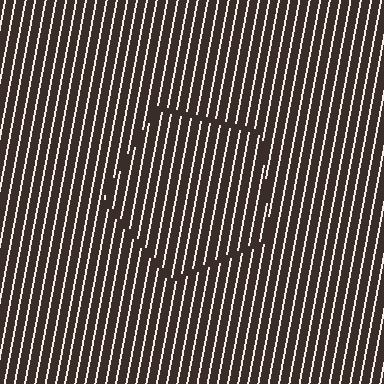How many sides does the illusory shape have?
5 sides — the line-ends trace a pentagon.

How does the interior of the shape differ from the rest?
The interior of the shape contains the same grating, shifted by half a period — the contour is defined by the phase discontinuity where line-ends from the inner and outer gratings abut.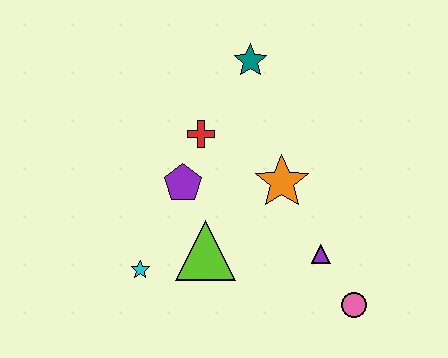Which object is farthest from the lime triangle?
The teal star is farthest from the lime triangle.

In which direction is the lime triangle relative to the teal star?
The lime triangle is below the teal star.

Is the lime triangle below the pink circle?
No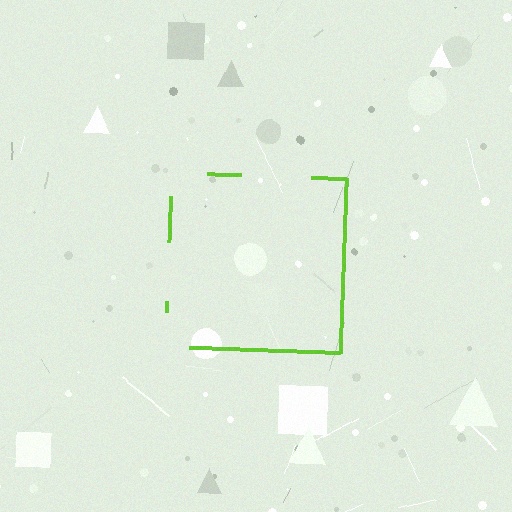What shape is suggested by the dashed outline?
The dashed outline suggests a square.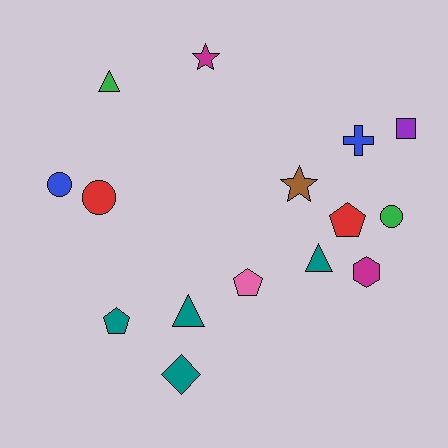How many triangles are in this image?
There are 3 triangles.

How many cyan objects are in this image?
There are no cyan objects.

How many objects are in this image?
There are 15 objects.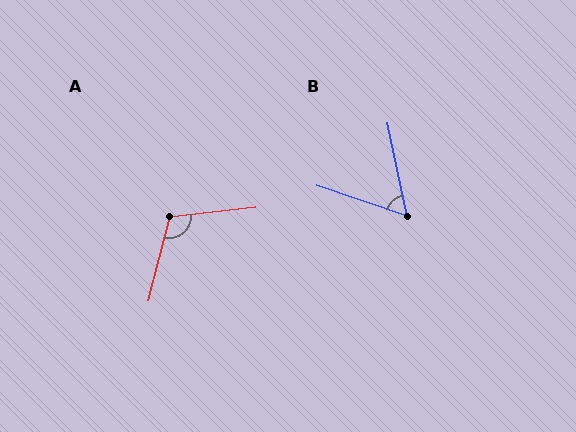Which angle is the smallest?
B, at approximately 60 degrees.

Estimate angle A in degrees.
Approximately 110 degrees.